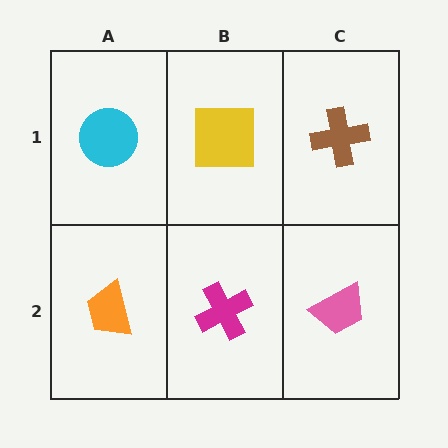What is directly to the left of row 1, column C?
A yellow square.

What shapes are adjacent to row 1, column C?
A pink trapezoid (row 2, column C), a yellow square (row 1, column B).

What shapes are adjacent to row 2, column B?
A yellow square (row 1, column B), an orange trapezoid (row 2, column A), a pink trapezoid (row 2, column C).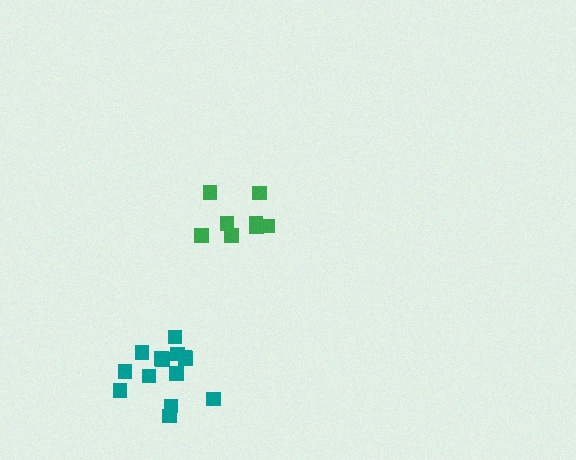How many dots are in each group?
Group 1: 8 dots, Group 2: 14 dots (22 total).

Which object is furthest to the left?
The teal cluster is leftmost.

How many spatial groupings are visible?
There are 2 spatial groupings.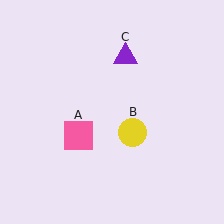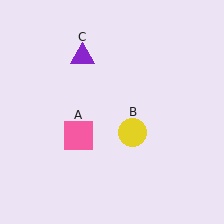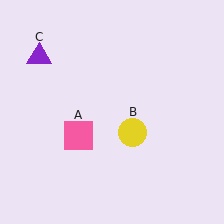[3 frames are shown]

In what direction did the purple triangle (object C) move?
The purple triangle (object C) moved left.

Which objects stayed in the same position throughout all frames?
Pink square (object A) and yellow circle (object B) remained stationary.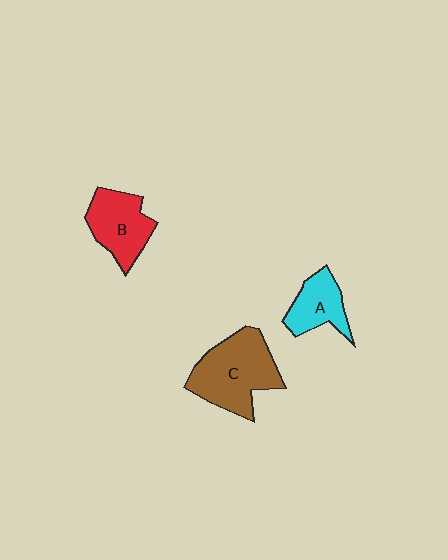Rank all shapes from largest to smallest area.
From largest to smallest: C (brown), B (red), A (cyan).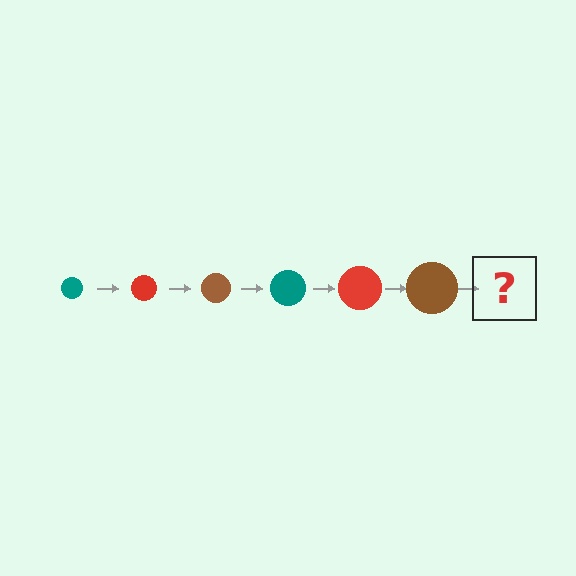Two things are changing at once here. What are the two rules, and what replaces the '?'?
The two rules are that the circle grows larger each step and the color cycles through teal, red, and brown. The '?' should be a teal circle, larger than the previous one.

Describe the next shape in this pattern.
It should be a teal circle, larger than the previous one.